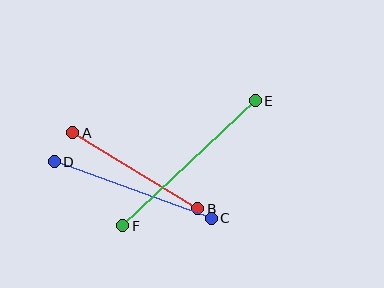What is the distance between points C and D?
The distance is approximately 167 pixels.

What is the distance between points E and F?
The distance is approximately 182 pixels.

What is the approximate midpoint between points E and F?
The midpoint is at approximately (189, 163) pixels.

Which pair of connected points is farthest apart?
Points E and F are farthest apart.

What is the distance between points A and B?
The distance is approximately 146 pixels.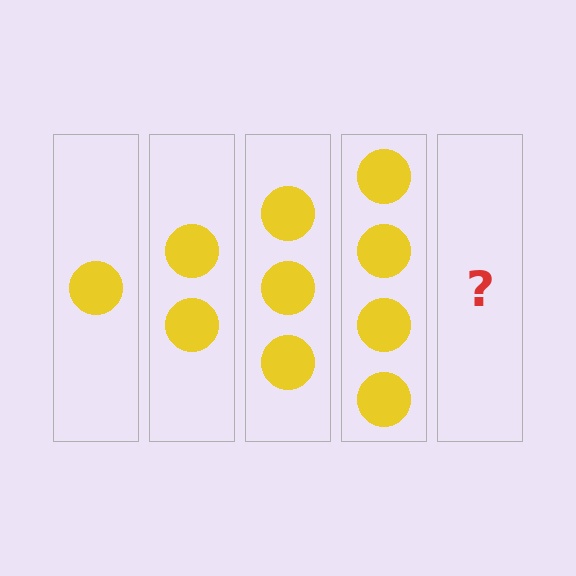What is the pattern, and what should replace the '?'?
The pattern is that each step adds one more circle. The '?' should be 5 circles.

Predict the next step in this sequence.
The next step is 5 circles.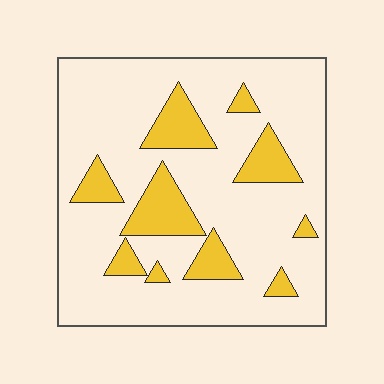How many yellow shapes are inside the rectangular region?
10.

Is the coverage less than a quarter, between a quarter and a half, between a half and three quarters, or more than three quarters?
Less than a quarter.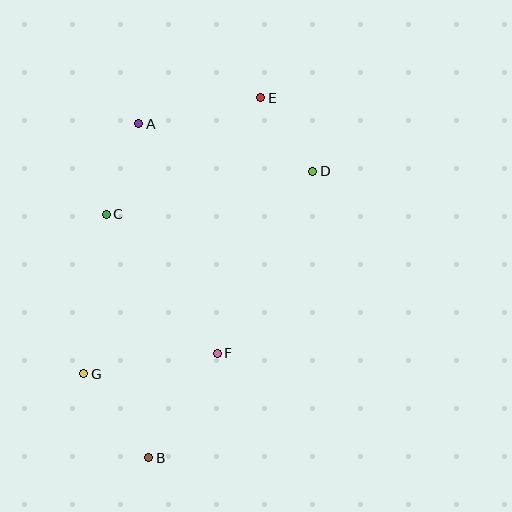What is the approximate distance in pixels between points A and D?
The distance between A and D is approximately 180 pixels.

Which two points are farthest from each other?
Points B and E are farthest from each other.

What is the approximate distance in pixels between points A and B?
The distance between A and B is approximately 334 pixels.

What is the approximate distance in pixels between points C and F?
The distance between C and F is approximately 178 pixels.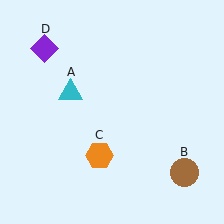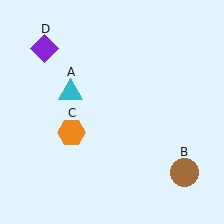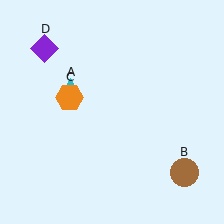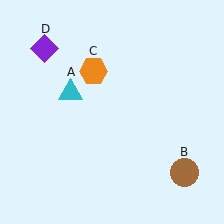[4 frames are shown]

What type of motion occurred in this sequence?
The orange hexagon (object C) rotated clockwise around the center of the scene.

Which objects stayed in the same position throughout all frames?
Cyan triangle (object A) and brown circle (object B) and purple diamond (object D) remained stationary.